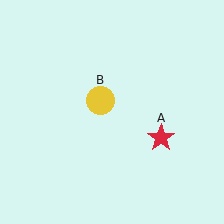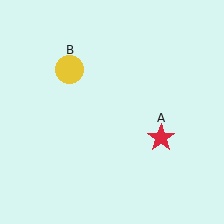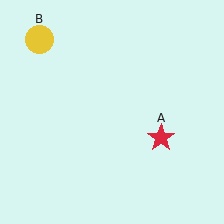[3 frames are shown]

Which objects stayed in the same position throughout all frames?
Red star (object A) remained stationary.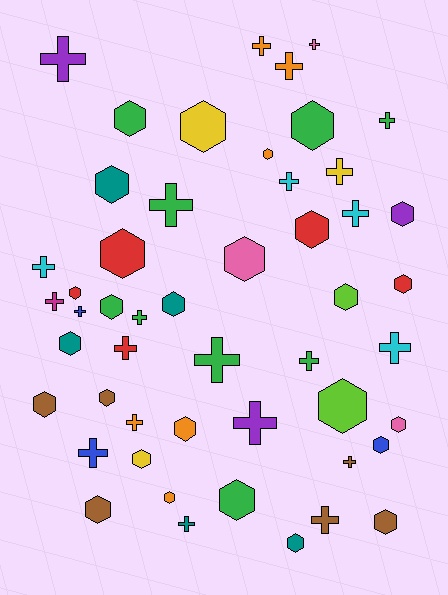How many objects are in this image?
There are 50 objects.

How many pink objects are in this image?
There are 3 pink objects.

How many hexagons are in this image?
There are 27 hexagons.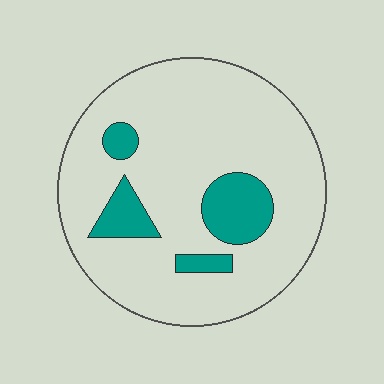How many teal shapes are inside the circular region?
4.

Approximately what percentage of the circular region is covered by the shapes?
Approximately 15%.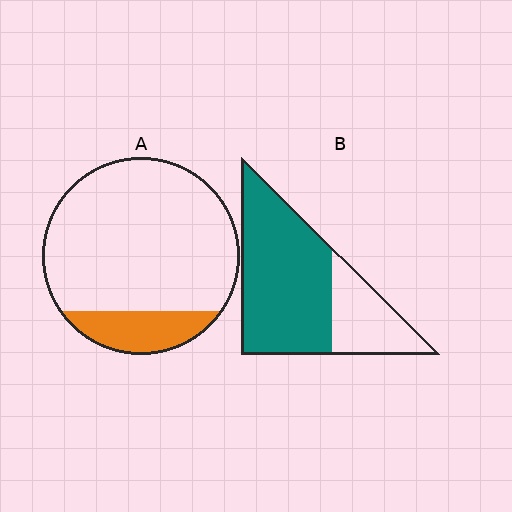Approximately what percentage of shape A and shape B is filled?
A is approximately 15% and B is approximately 70%.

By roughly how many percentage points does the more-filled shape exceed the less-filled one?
By roughly 55 percentage points (B over A).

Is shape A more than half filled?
No.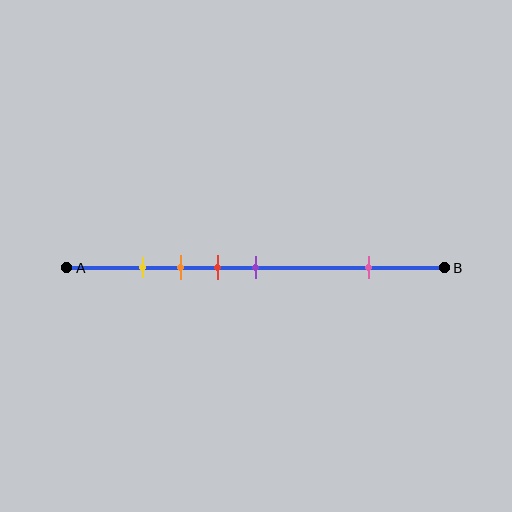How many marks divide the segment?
There are 5 marks dividing the segment.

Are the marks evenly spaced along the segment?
No, the marks are not evenly spaced.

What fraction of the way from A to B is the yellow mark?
The yellow mark is approximately 20% (0.2) of the way from A to B.